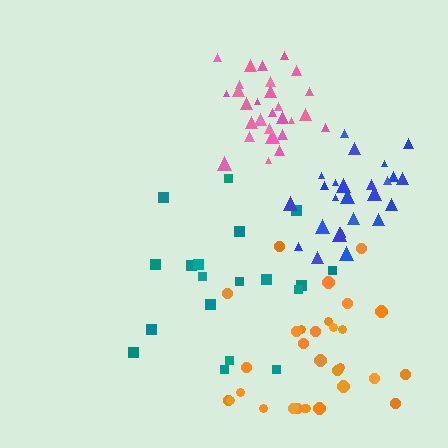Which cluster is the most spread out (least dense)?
Teal.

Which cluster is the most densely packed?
Pink.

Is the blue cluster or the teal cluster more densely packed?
Blue.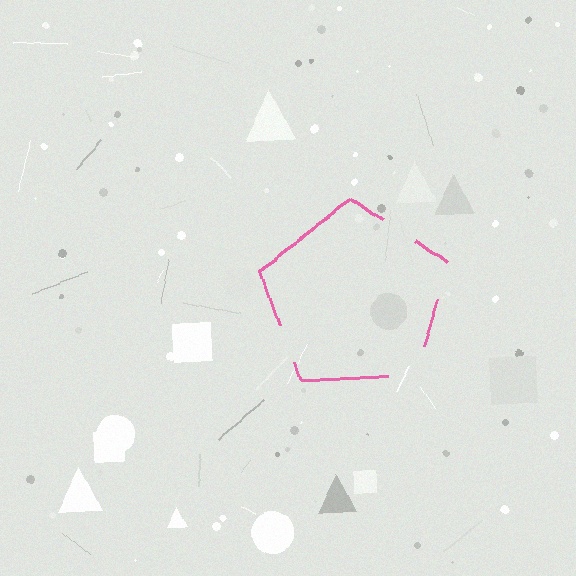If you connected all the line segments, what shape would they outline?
They would outline a pentagon.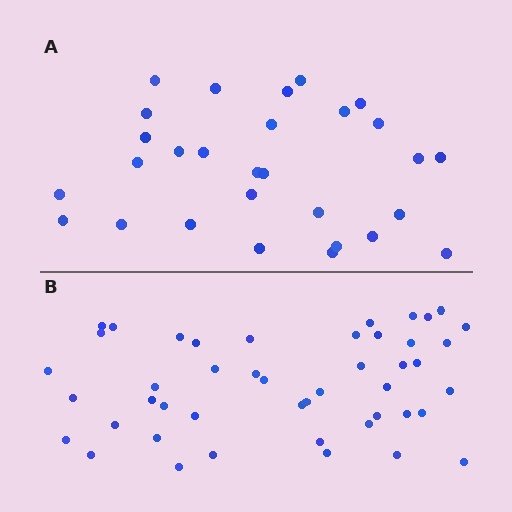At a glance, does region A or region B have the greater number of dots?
Region B (the bottom region) has more dots.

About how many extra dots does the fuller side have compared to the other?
Region B has approximately 15 more dots than region A.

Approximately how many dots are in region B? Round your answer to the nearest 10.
About 50 dots. (The exact count is 46, which rounds to 50.)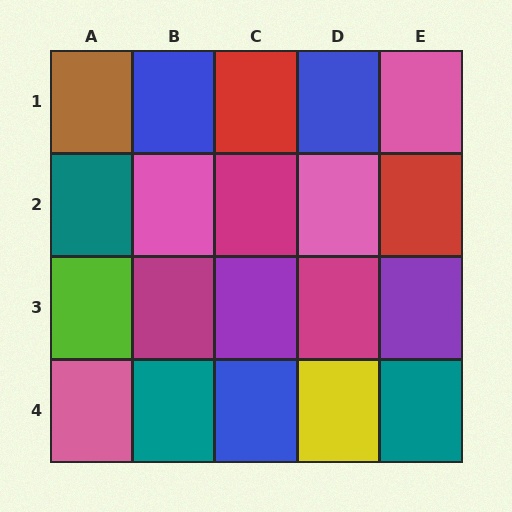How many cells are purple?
2 cells are purple.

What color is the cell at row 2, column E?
Red.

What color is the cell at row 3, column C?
Purple.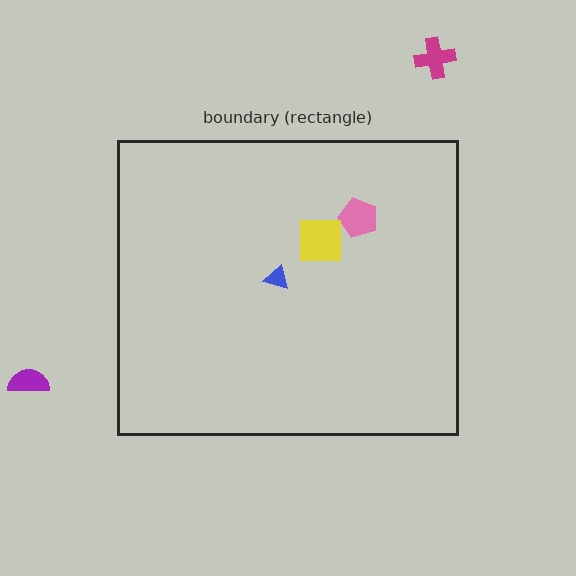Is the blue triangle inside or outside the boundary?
Inside.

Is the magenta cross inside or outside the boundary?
Outside.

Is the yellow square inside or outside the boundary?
Inside.